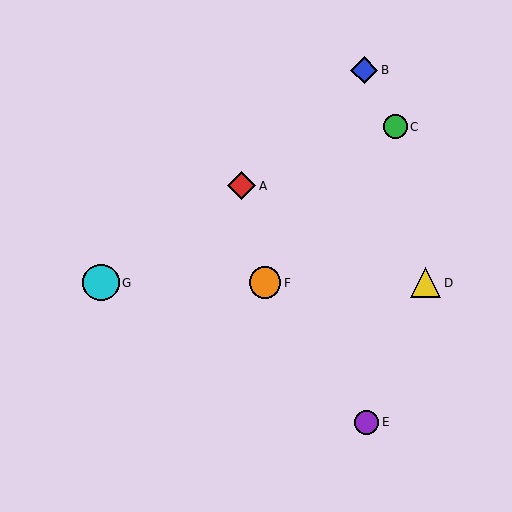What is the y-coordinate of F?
Object F is at y≈283.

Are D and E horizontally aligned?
No, D is at y≈283 and E is at y≈422.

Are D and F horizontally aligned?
Yes, both are at y≈283.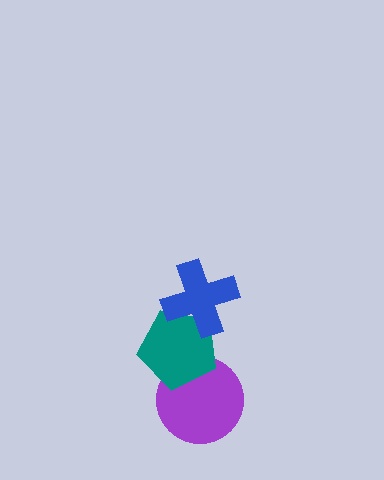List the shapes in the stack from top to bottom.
From top to bottom: the blue cross, the teal pentagon, the purple circle.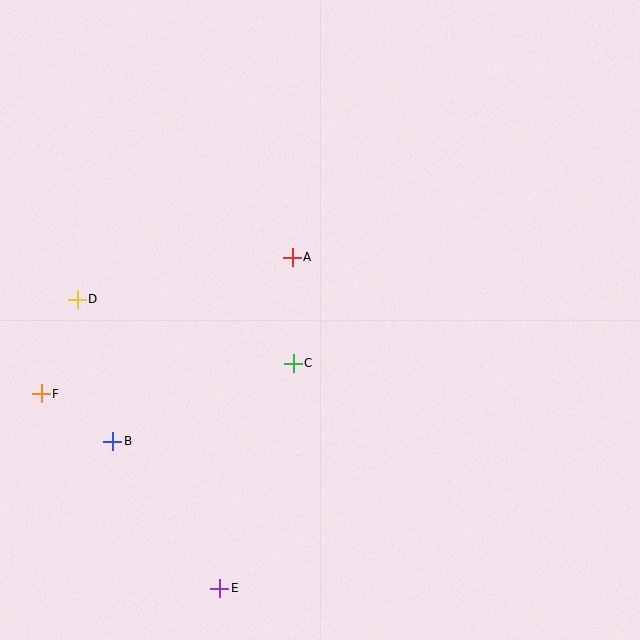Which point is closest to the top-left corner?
Point D is closest to the top-left corner.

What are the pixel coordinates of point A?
Point A is at (292, 257).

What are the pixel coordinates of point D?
Point D is at (77, 299).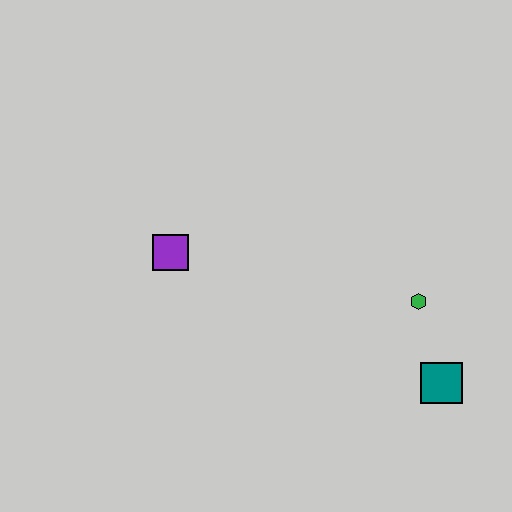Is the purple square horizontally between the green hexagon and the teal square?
No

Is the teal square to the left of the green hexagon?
No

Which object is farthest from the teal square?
The purple square is farthest from the teal square.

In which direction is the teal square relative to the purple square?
The teal square is to the right of the purple square.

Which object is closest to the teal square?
The green hexagon is closest to the teal square.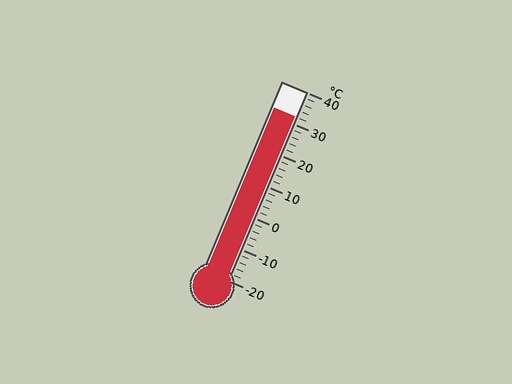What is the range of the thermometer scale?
The thermometer scale ranges from -20°C to 40°C.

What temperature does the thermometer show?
The thermometer shows approximately 32°C.